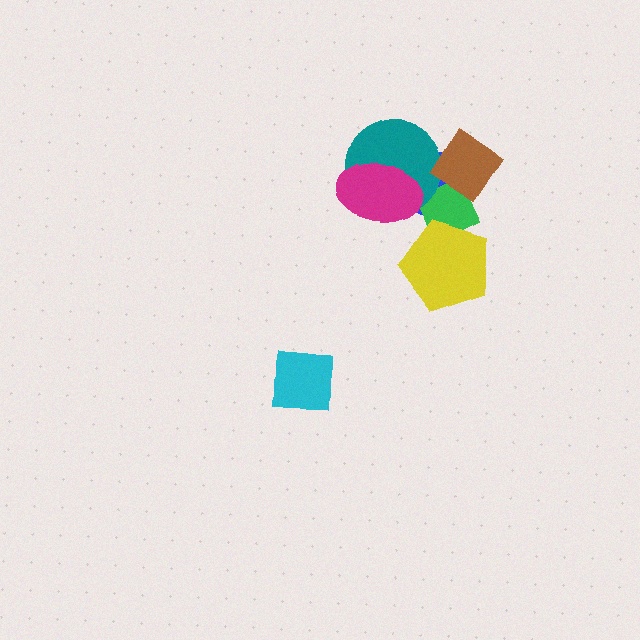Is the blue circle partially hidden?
Yes, it is partially covered by another shape.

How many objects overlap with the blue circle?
4 objects overlap with the blue circle.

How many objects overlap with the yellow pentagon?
1 object overlaps with the yellow pentagon.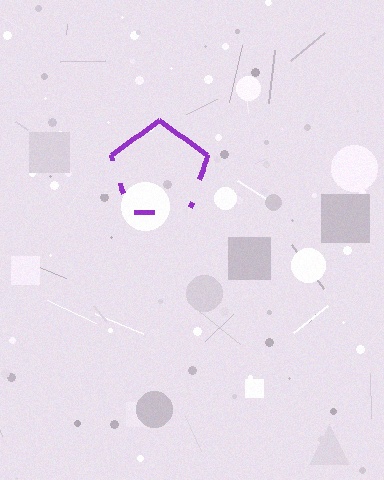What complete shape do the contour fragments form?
The contour fragments form a pentagon.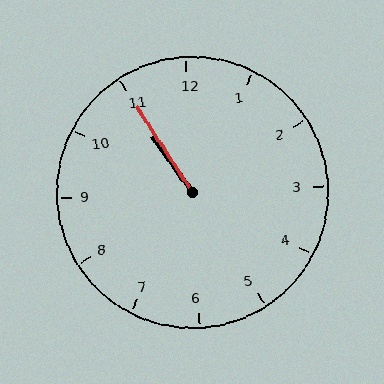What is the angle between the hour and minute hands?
Approximately 2 degrees.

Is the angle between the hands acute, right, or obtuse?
It is acute.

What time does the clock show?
10:55.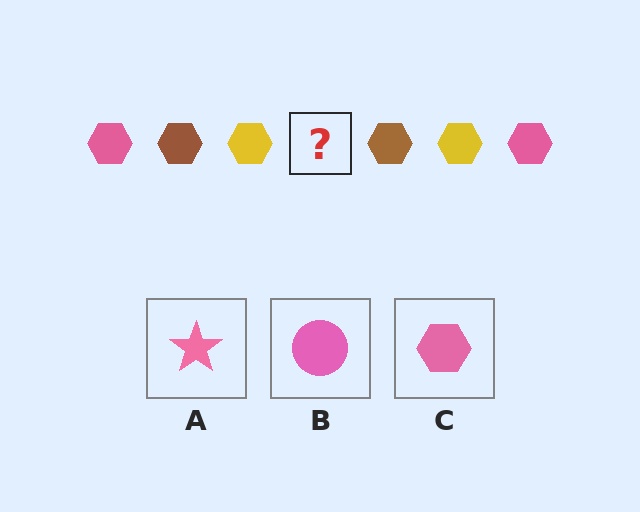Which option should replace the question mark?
Option C.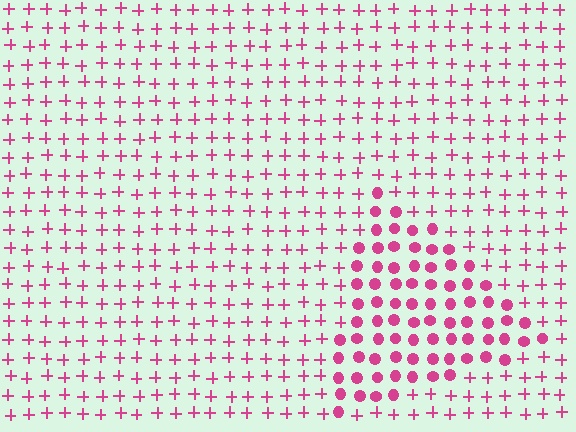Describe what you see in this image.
The image is filled with small magenta elements arranged in a uniform grid. A triangle-shaped region contains circles, while the surrounding area contains plus signs. The boundary is defined purely by the change in element shape.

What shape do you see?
I see a triangle.